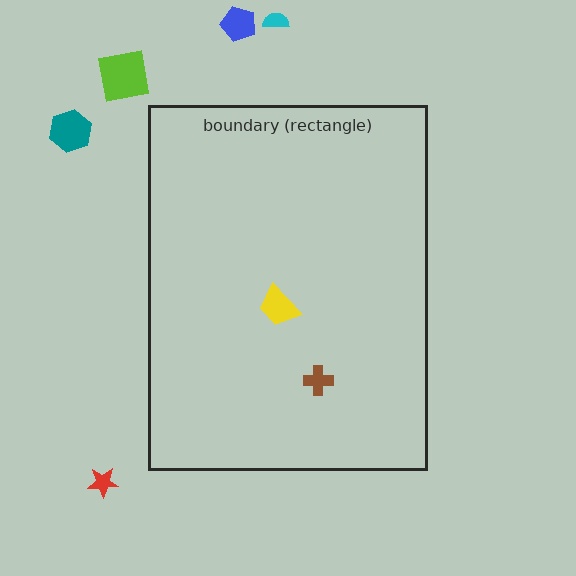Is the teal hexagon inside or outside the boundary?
Outside.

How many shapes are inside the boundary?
2 inside, 5 outside.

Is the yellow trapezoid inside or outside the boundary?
Inside.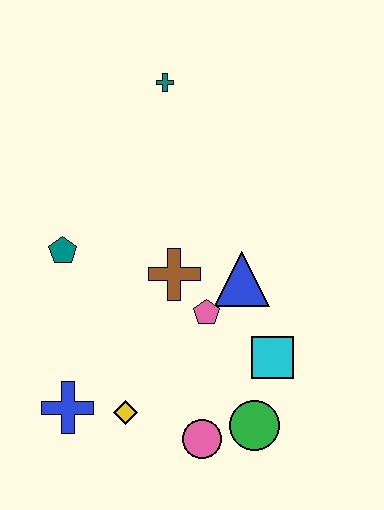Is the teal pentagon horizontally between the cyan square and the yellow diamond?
No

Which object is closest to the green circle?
The pink circle is closest to the green circle.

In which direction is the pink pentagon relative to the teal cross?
The pink pentagon is below the teal cross.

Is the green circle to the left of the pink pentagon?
No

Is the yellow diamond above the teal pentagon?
No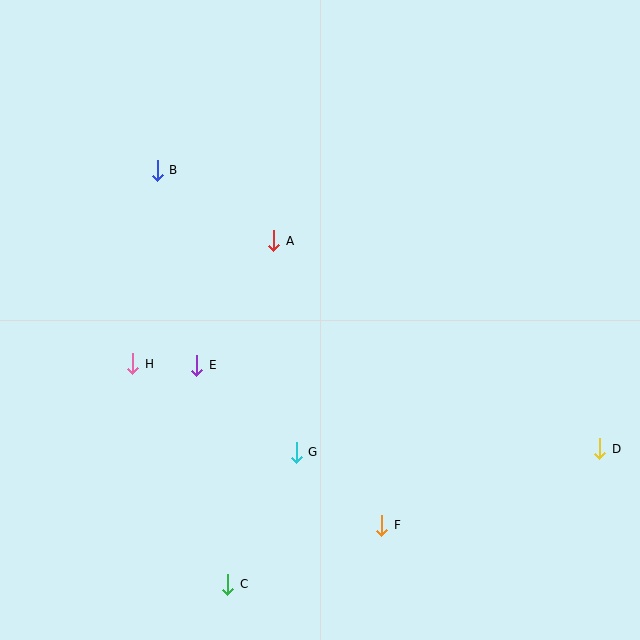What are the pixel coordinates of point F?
Point F is at (382, 525).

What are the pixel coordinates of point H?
Point H is at (132, 364).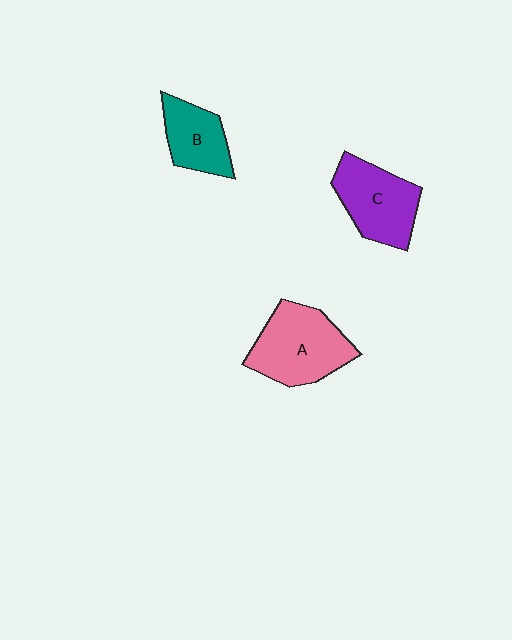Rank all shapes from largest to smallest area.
From largest to smallest: A (pink), C (purple), B (teal).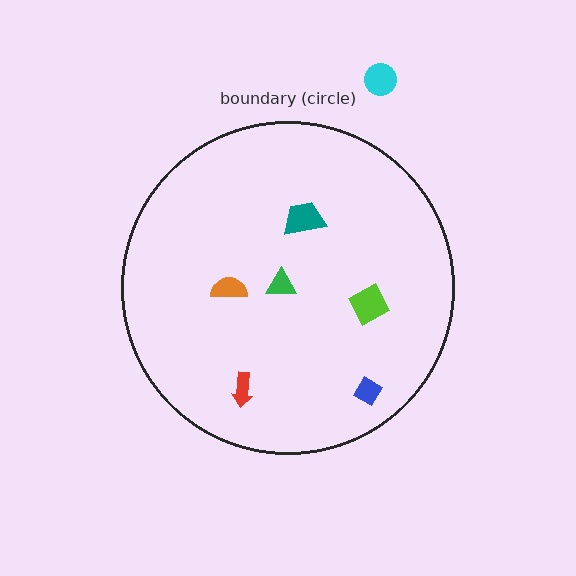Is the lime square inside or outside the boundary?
Inside.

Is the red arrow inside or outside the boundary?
Inside.